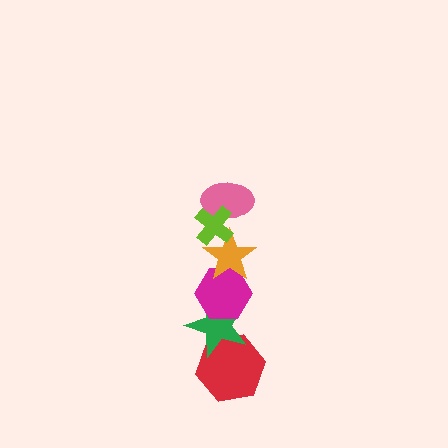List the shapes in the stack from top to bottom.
From top to bottom: the lime cross, the pink ellipse, the orange star, the magenta hexagon, the green star, the red hexagon.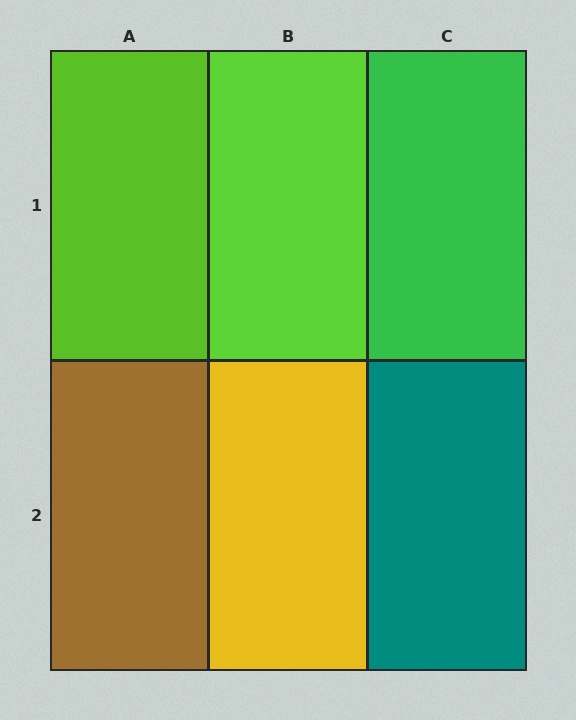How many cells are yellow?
1 cell is yellow.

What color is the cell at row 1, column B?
Lime.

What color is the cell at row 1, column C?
Green.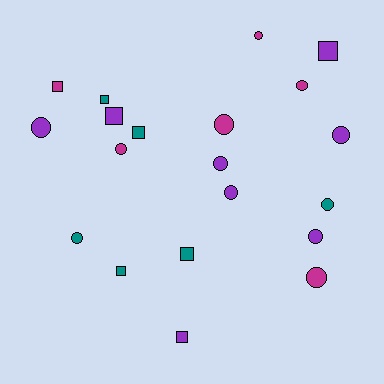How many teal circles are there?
There are 2 teal circles.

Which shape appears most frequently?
Circle, with 12 objects.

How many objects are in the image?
There are 20 objects.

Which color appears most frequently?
Purple, with 8 objects.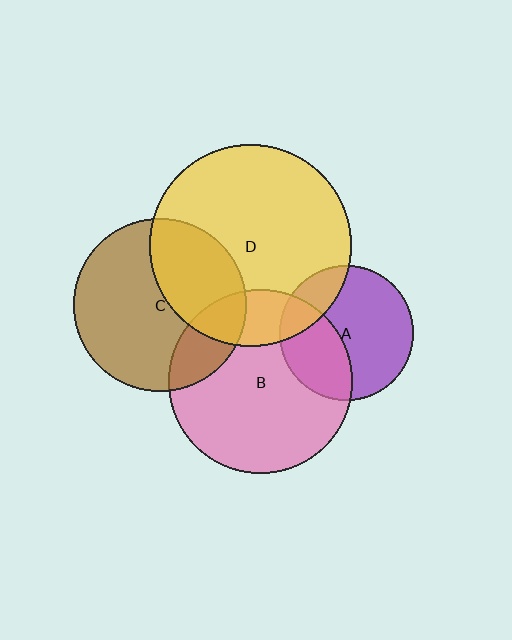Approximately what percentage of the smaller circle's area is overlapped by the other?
Approximately 35%.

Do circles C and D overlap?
Yes.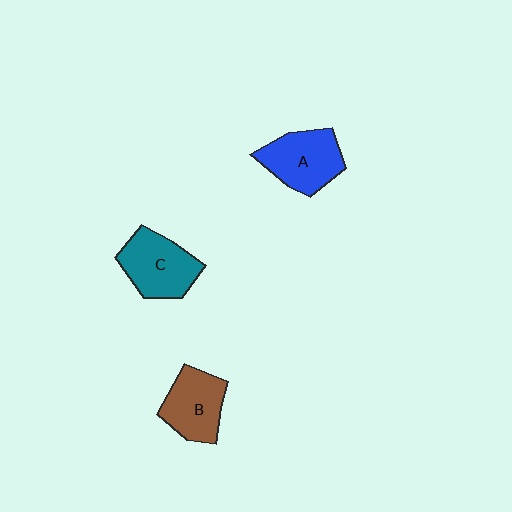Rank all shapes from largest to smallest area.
From largest to smallest: C (teal), A (blue), B (brown).